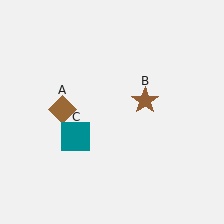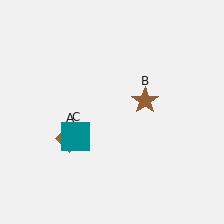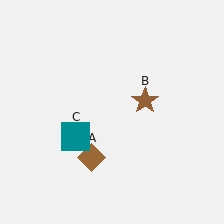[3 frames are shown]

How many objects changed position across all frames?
1 object changed position: brown diamond (object A).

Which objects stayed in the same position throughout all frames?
Brown star (object B) and teal square (object C) remained stationary.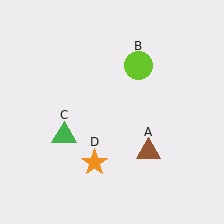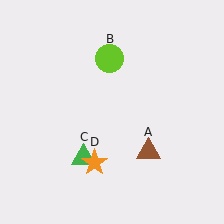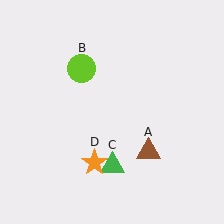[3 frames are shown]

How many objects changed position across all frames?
2 objects changed position: lime circle (object B), green triangle (object C).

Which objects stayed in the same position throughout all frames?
Brown triangle (object A) and orange star (object D) remained stationary.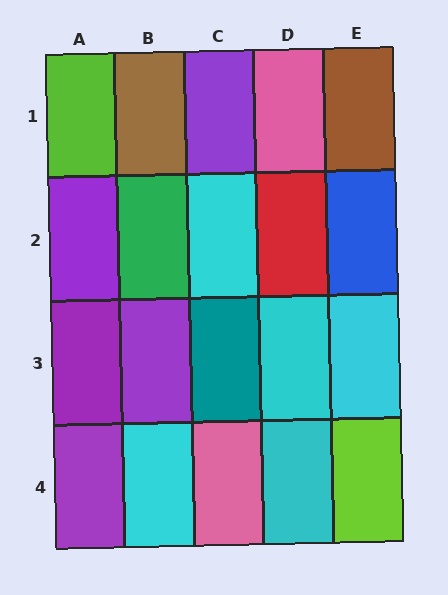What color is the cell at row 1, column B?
Brown.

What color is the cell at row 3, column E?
Cyan.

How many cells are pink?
2 cells are pink.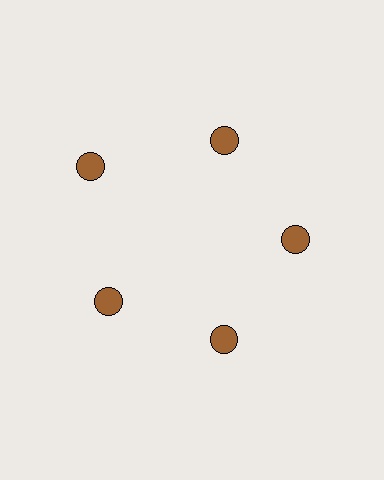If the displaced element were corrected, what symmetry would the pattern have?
It would have 5-fold rotational symmetry — the pattern would map onto itself every 72 degrees.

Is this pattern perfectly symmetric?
No. The 5 brown circles are arranged in a ring, but one element near the 10 o'clock position is pushed outward from the center, breaking the 5-fold rotational symmetry.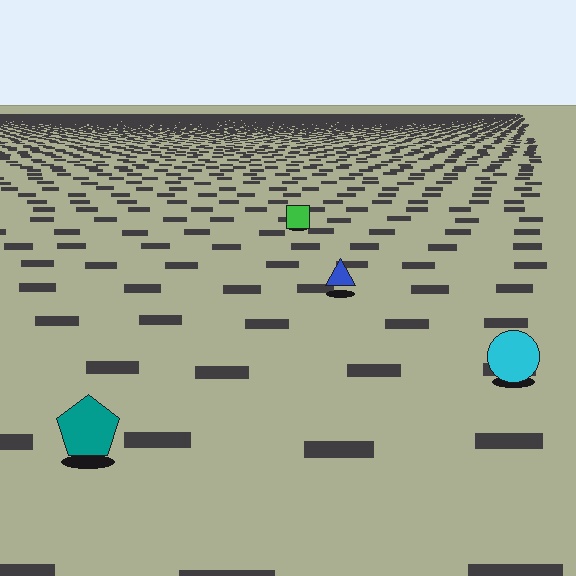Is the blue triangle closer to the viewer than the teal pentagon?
No. The teal pentagon is closer — you can tell from the texture gradient: the ground texture is coarser near it.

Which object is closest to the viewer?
The teal pentagon is closest. The texture marks near it are larger and more spread out.